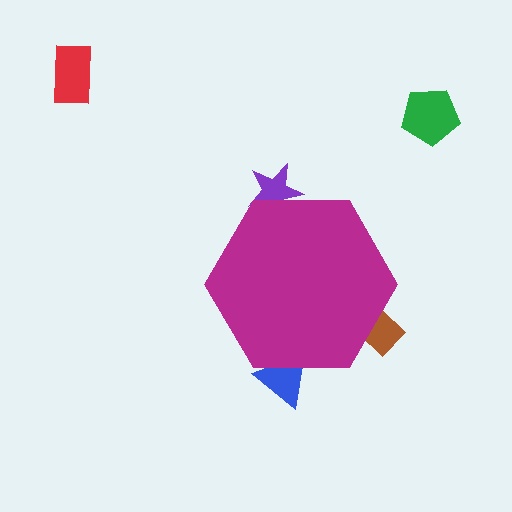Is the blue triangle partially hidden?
Yes, the blue triangle is partially hidden behind the magenta hexagon.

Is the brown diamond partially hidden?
Yes, the brown diamond is partially hidden behind the magenta hexagon.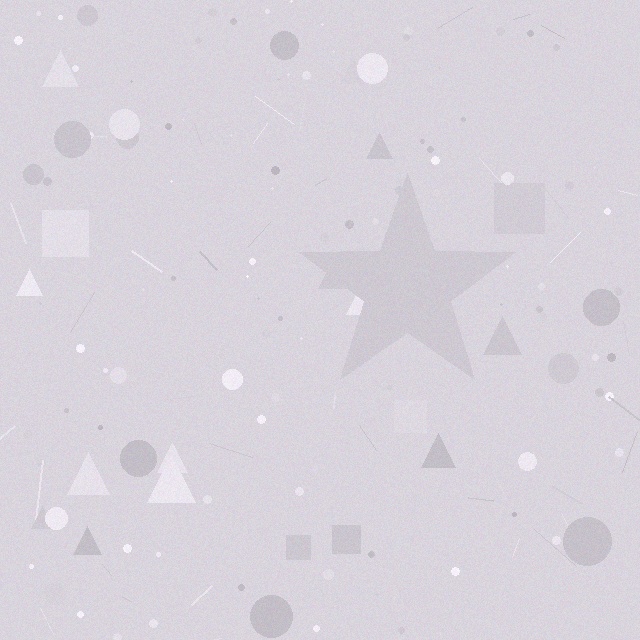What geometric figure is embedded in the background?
A star is embedded in the background.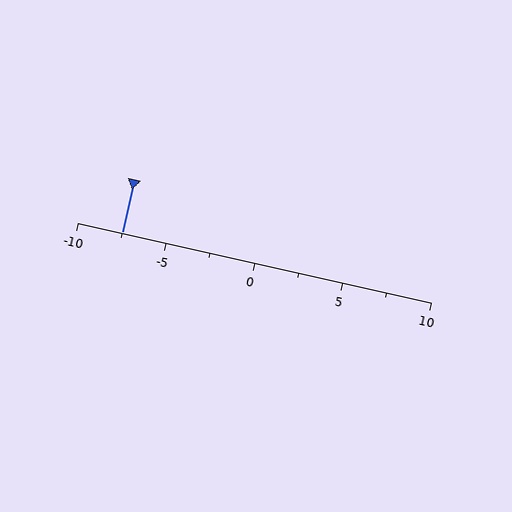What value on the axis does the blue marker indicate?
The marker indicates approximately -7.5.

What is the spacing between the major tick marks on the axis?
The major ticks are spaced 5 apart.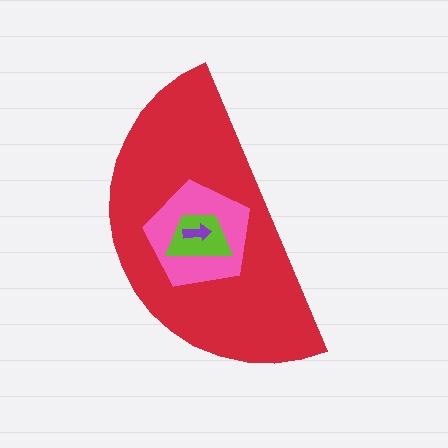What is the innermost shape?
The purple arrow.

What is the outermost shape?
The red semicircle.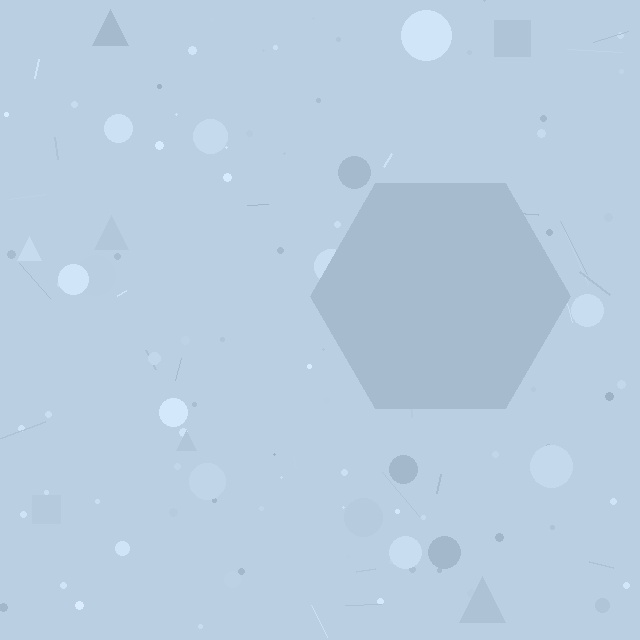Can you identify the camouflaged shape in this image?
The camouflaged shape is a hexagon.